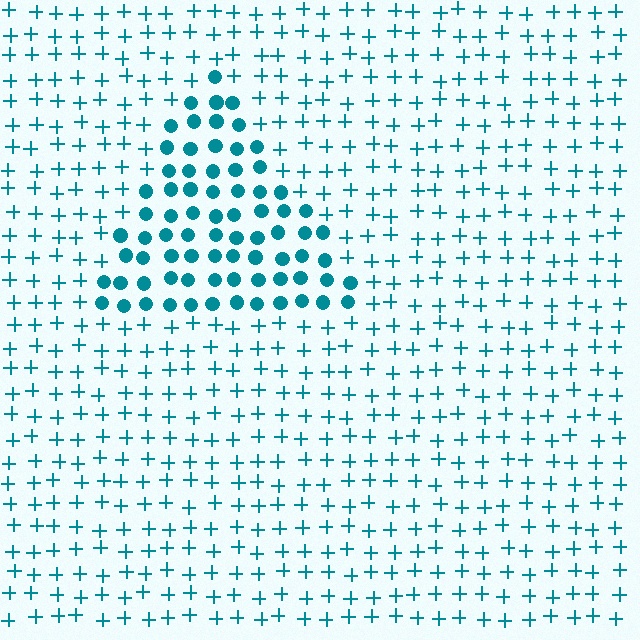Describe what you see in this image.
The image is filled with small teal elements arranged in a uniform grid. A triangle-shaped region contains circles, while the surrounding area contains plus signs. The boundary is defined purely by the change in element shape.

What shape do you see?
I see a triangle.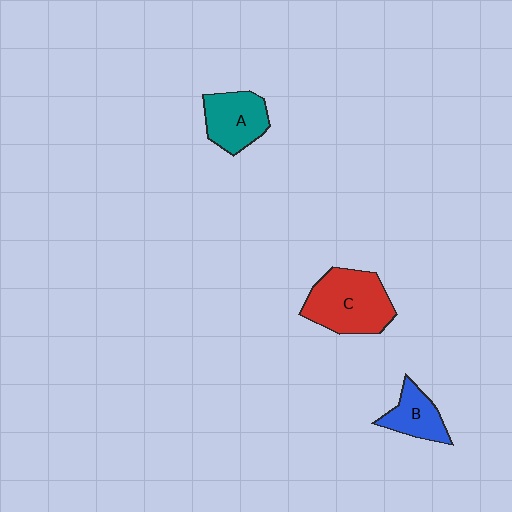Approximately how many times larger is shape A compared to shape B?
Approximately 1.3 times.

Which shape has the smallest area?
Shape B (blue).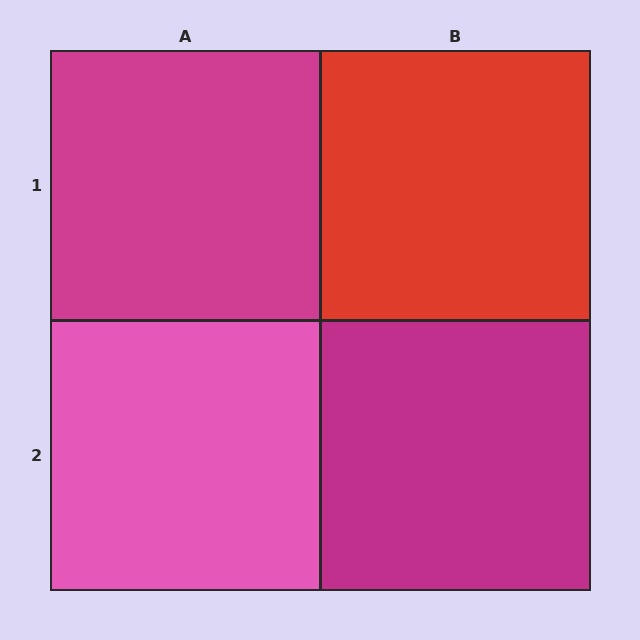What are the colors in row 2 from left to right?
Pink, magenta.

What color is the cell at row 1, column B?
Red.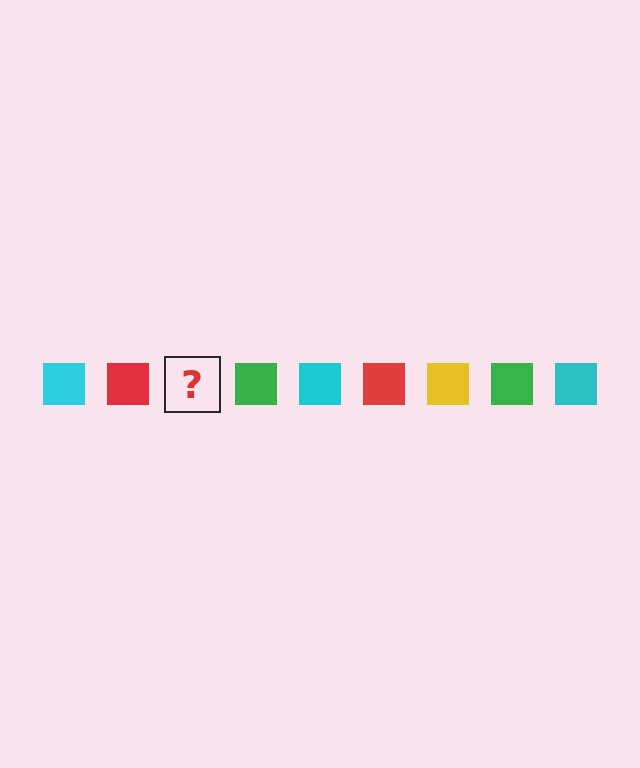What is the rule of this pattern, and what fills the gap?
The rule is that the pattern cycles through cyan, red, yellow, green squares. The gap should be filled with a yellow square.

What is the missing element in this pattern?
The missing element is a yellow square.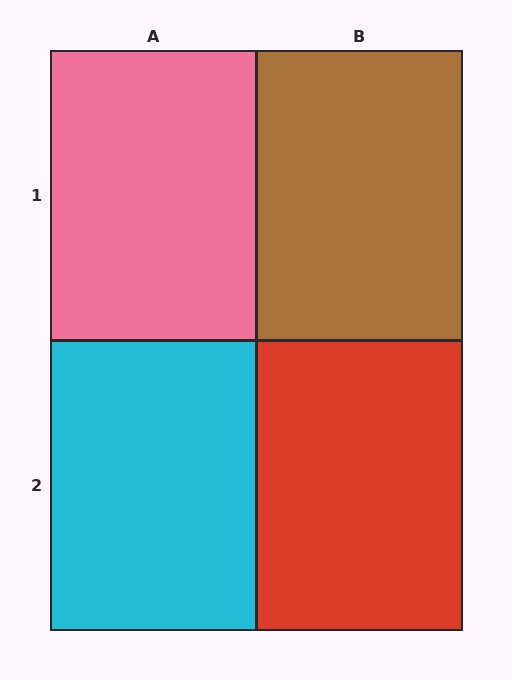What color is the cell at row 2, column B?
Red.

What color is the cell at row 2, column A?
Cyan.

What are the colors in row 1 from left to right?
Pink, brown.